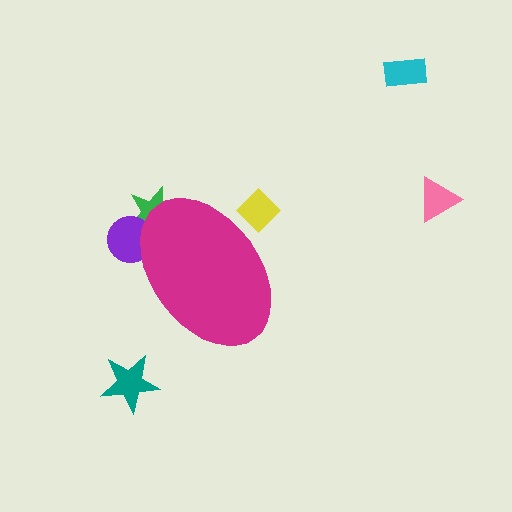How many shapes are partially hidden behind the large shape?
3 shapes are partially hidden.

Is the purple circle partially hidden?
Yes, the purple circle is partially hidden behind the magenta ellipse.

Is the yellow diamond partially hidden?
Yes, the yellow diamond is partially hidden behind the magenta ellipse.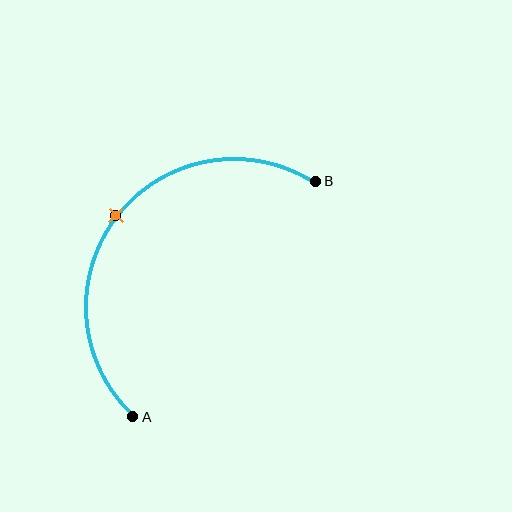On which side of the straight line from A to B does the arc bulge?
The arc bulges above and to the left of the straight line connecting A and B.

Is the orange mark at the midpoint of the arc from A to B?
Yes. The orange mark lies on the arc at equal arc-length from both A and B — it is the arc midpoint.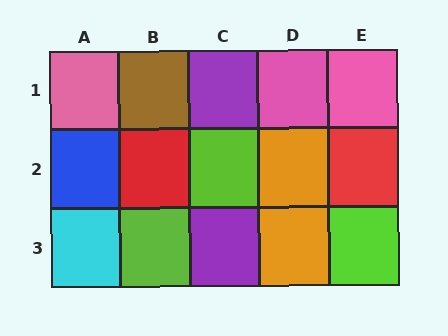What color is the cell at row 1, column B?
Brown.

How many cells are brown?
1 cell is brown.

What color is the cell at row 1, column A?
Pink.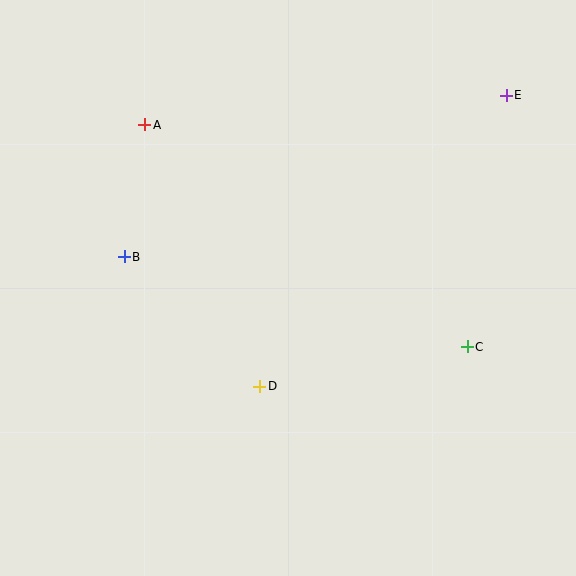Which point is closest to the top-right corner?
Point E is closest to the top-right corner.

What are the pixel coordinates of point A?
Point A is at (145, 125).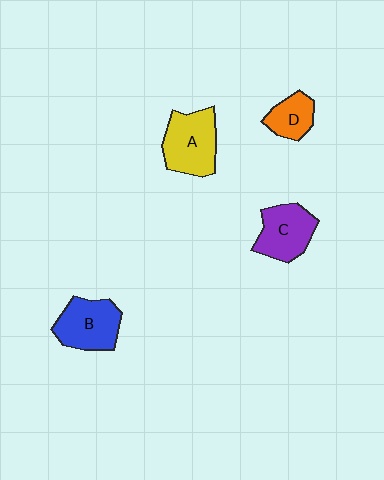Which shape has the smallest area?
Shape D (orange).